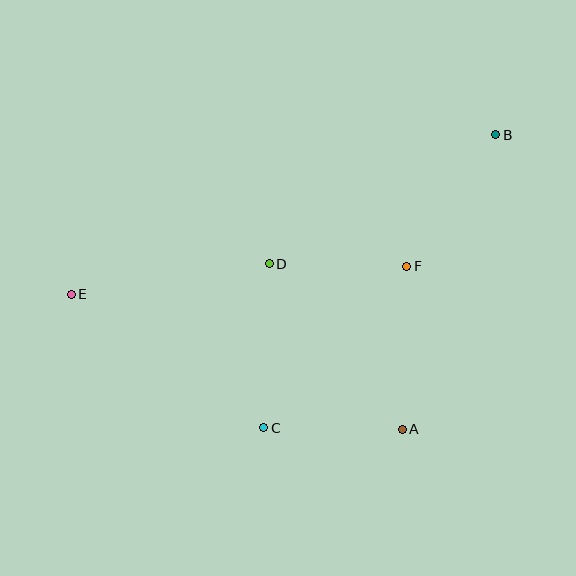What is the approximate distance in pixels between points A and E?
The distance between A and E is approximately 358 pixels.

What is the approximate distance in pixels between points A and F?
The distance between A and F is approximately 163 pixels.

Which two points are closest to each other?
Points D and F are closest to each other.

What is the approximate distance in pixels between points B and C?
The distance between B and C is approximately 374 pixels.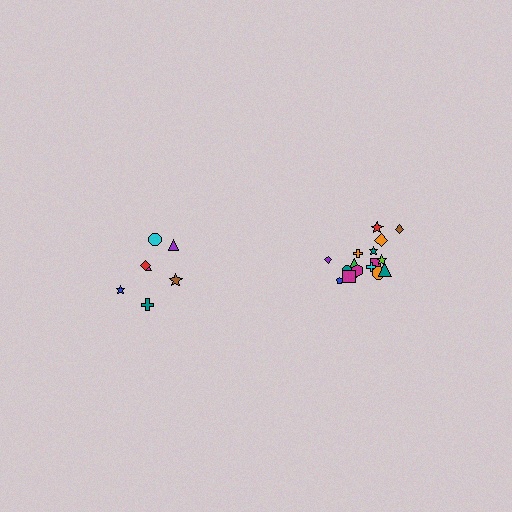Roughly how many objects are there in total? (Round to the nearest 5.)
Roughly 25 objects in total.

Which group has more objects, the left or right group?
The right group.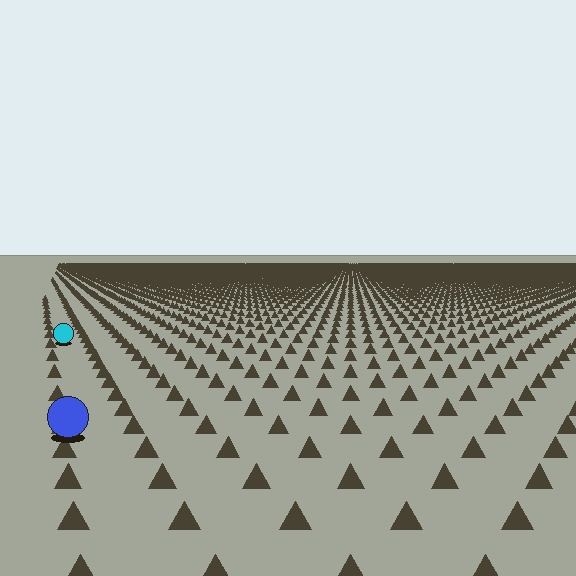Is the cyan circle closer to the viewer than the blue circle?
No. The blue circle is closer — you can tell from the texture gradient: the ground texture is coarser near it.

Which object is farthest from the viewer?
The cyan circle is farthest from the viewer. It appears smaller and the ground texture around it is denser.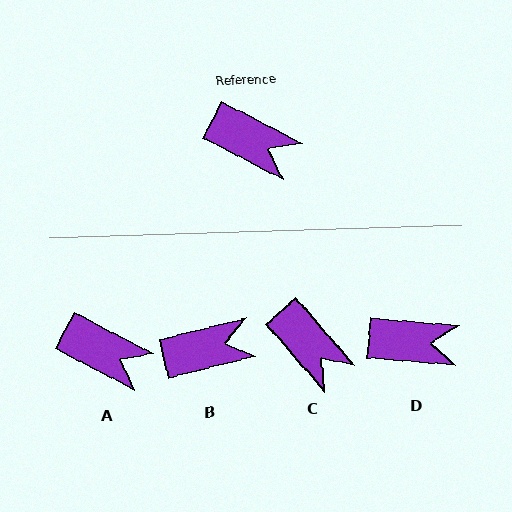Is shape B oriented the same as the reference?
No, it is off by about 41 degrees.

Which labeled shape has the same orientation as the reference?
A.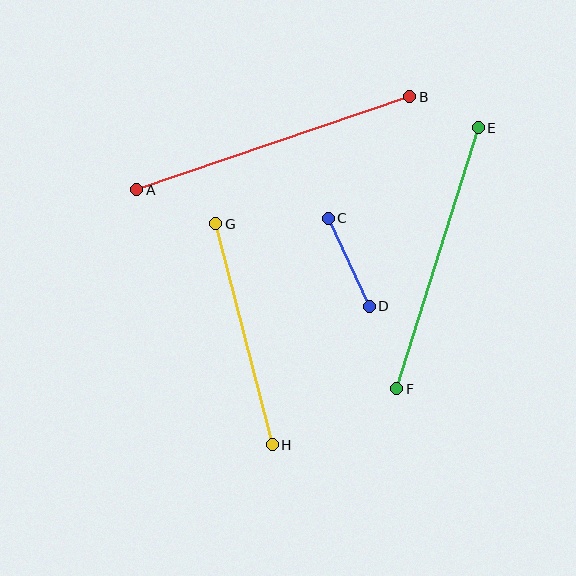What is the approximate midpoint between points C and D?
The midpoint is at approximately (349, 262) pixels.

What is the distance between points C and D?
The distance is approximately 97 pixels.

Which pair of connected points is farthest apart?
Points A and B are farthest apart.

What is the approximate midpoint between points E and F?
The midpoint is at approximately (437, 258) pixels.